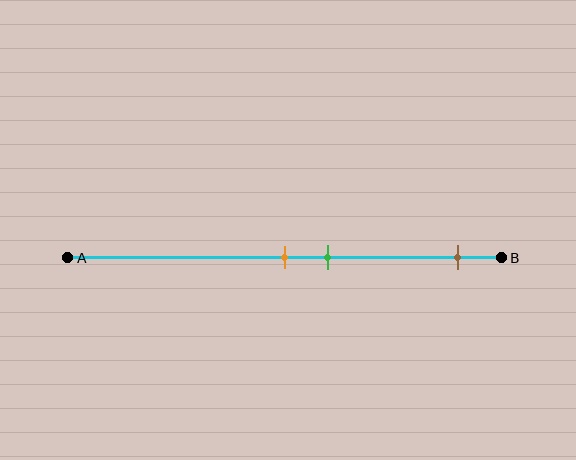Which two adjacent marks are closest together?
The orange and green marks are the closest adjacent pair.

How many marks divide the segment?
There are 3 marks dividing the segment.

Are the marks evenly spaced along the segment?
No, the marks are not evenly spaced.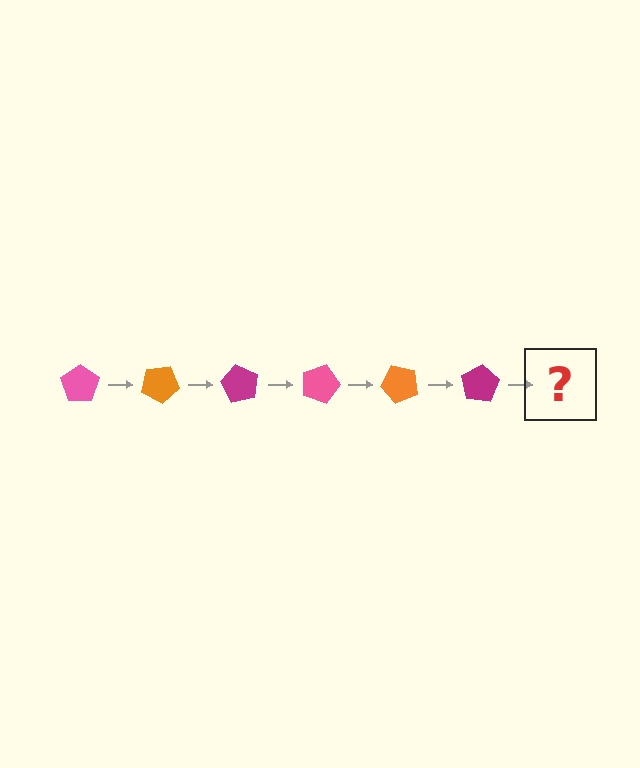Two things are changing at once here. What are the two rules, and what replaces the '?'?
The two rules are that it rotates 30 degrees each step and the color cycles through pink, orange, and magenta. The '?' should be a pink pentagon, rotated 180 degrees from the start.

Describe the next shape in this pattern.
It should be a pink pentagon, rotated 180 degrees from the start.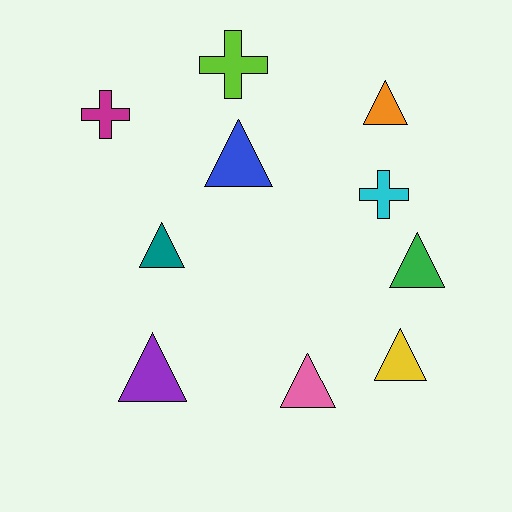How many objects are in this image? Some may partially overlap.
There are 10 objects.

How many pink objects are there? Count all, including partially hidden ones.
There is 1 pink object.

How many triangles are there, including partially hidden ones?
There are 7 triangles.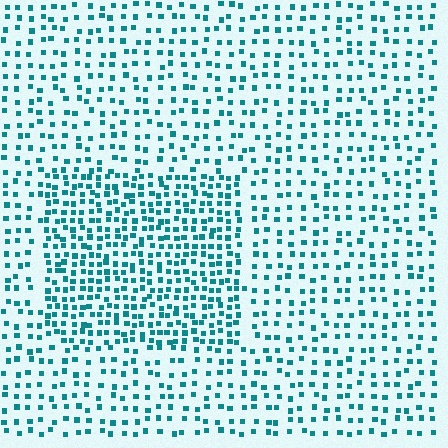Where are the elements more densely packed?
The elements are more densely packed inside the rectangle boundary.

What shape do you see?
I see a rectangle.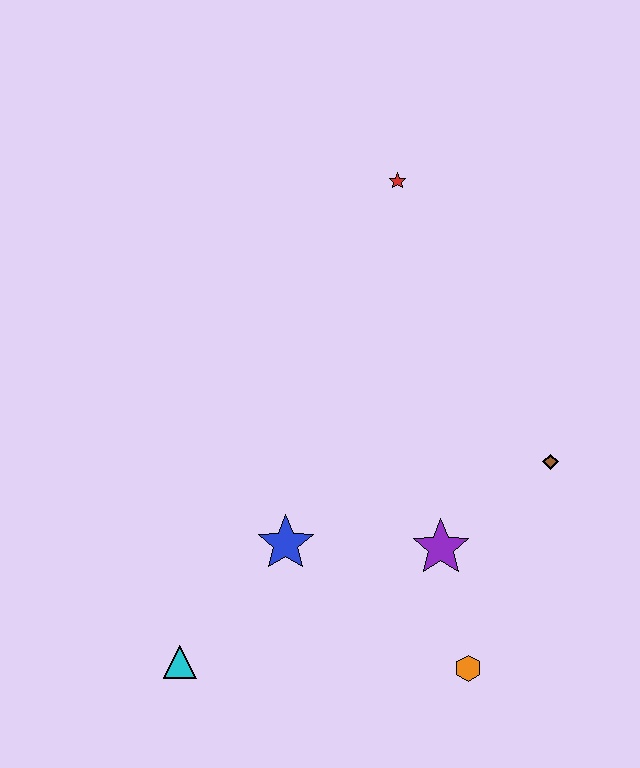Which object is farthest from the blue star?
The red star is farthest from the blue star.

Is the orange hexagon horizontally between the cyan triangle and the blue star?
No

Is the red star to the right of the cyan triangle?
Yes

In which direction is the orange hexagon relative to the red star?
The orange hexagon is below the red star.